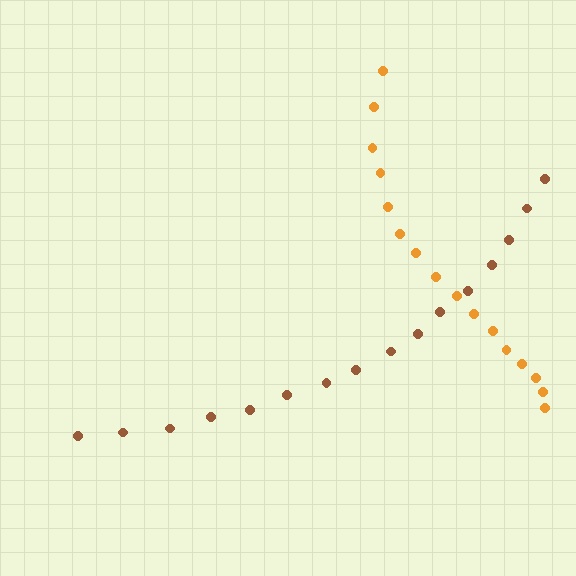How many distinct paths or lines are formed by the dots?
There are 2 distinct paths.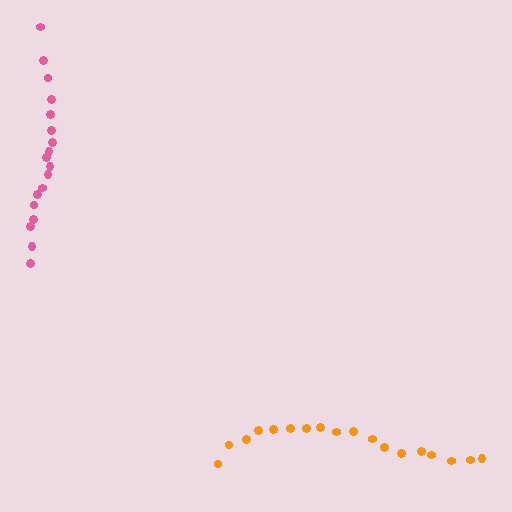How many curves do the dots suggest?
There are 2 distinct paths.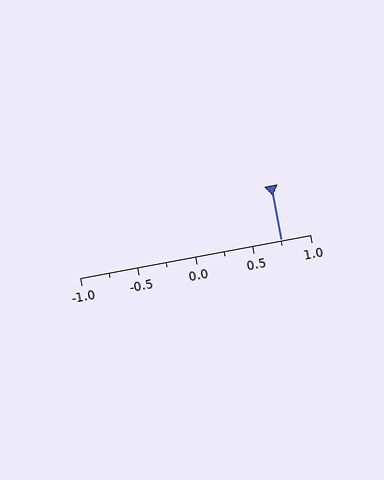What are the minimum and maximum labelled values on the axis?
The axis runs from -1.0 to 1.0.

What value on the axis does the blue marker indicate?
The marker indicates approximately 0.75.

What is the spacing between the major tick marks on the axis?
The major ticks are spaced 0.5 apart.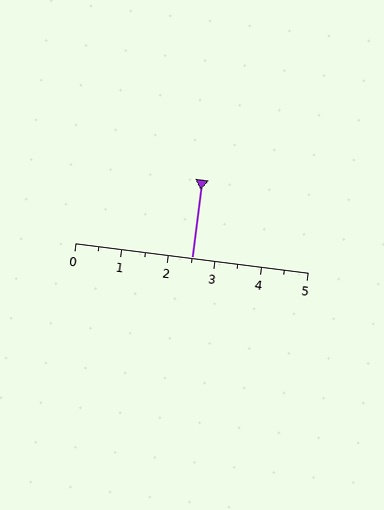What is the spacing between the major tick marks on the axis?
The major ticks are spaced 1 apart.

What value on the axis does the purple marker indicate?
The marker indicates approximately 2.5.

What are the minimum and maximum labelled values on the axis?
The axis runs from 0 to 5.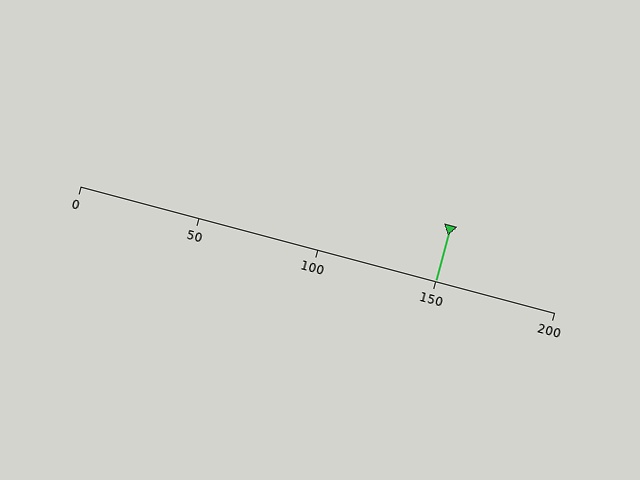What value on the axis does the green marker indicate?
The marker indicates approximately 150.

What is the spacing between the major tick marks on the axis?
The major ticks are spaced 50 apart.